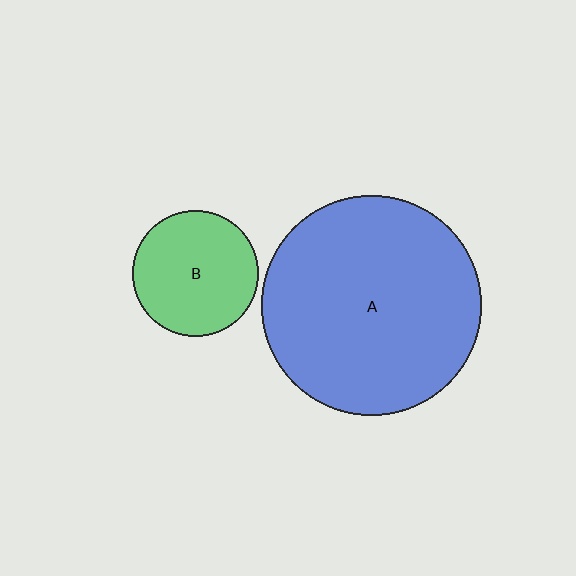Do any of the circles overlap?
No, none of the circles overlap.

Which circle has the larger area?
Circle A (blue).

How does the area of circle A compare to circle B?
Approximately 3.0 times.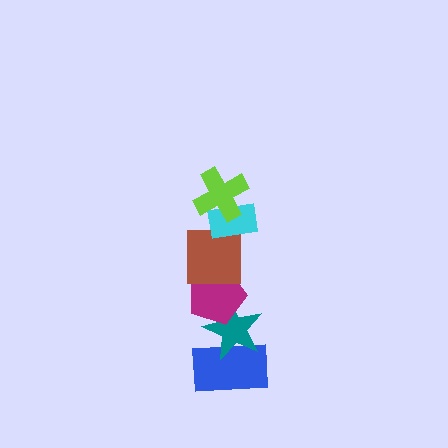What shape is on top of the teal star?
The magenta pentagon is on top of the teal star.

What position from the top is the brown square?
The brown square is 3rd from the top.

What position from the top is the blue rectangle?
The blue rectangle is 6th from the top.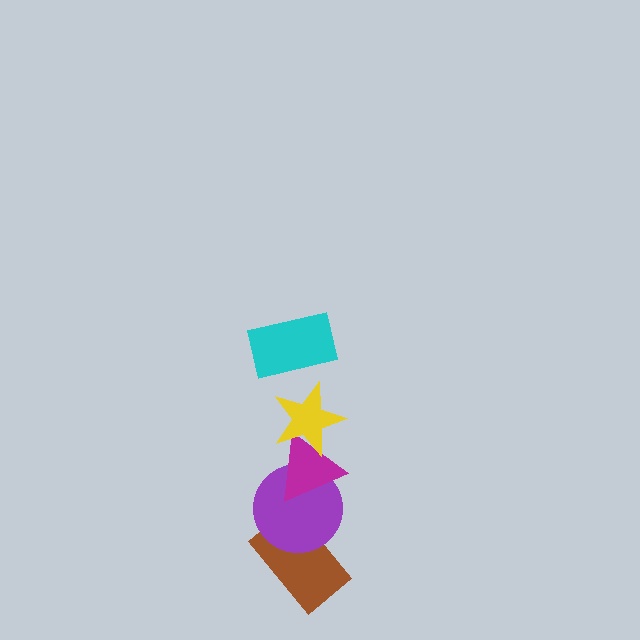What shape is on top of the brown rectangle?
The purple circle is on top of the brown rectangle.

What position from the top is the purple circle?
The purple circle is 4th from the top.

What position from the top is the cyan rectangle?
The cyan rectangle is 1st from the top.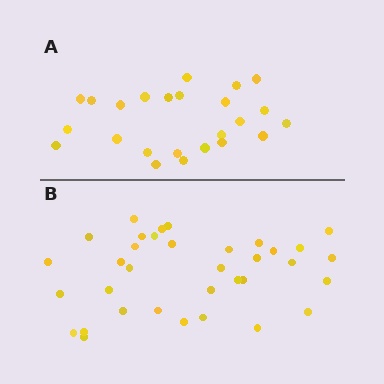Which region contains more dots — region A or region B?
Region B (the bottom region) has more dots.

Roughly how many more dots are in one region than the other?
Region B has roughly 12 or so more dots than region A.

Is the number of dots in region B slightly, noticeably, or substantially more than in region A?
Region B has substantially more. The ratio is roughly 1.5 to 1.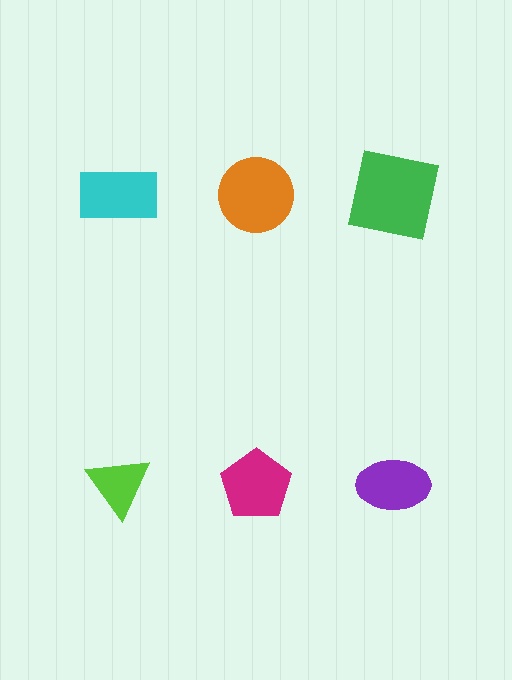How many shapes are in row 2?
3 shapes.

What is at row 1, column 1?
A cyan rectangle.